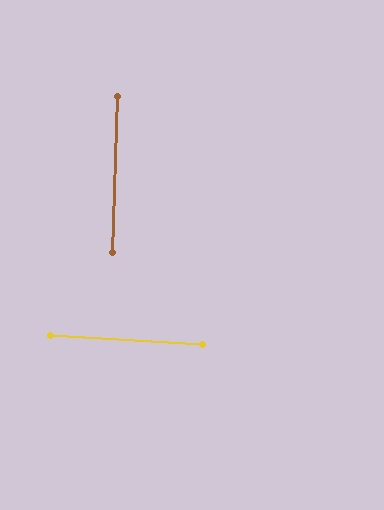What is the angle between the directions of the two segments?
Approximately 89 degrees.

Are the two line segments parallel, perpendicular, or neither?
Perpendicular — they meet at approximately 89°.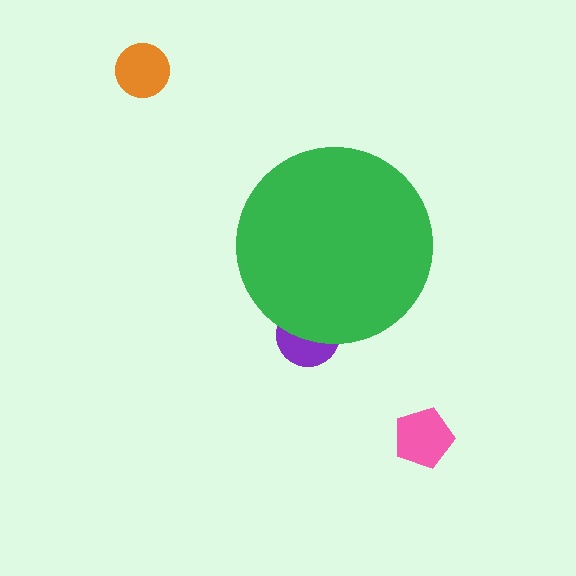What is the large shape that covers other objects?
A green circle.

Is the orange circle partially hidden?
No, the orange circle is fully visible.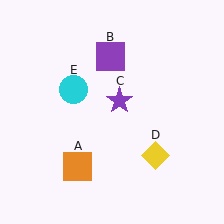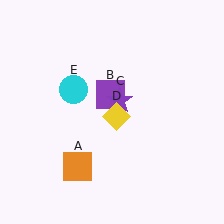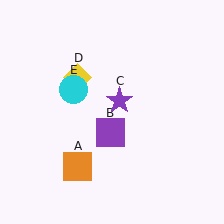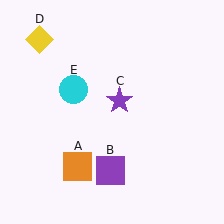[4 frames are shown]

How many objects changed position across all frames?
2 objects changed position: purple square (object B), yellow diamond (object D).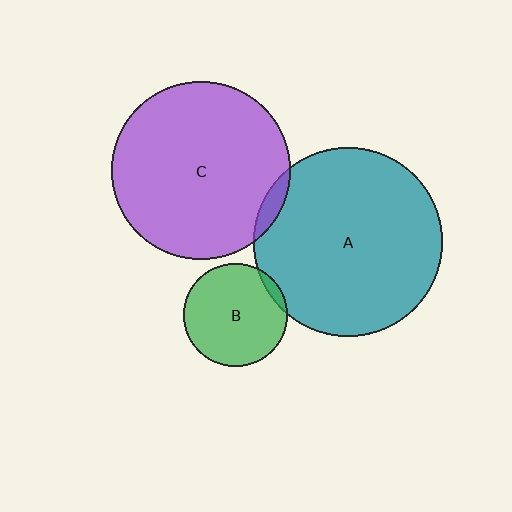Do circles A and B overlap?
Yes.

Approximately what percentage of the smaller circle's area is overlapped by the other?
Approximately 5%.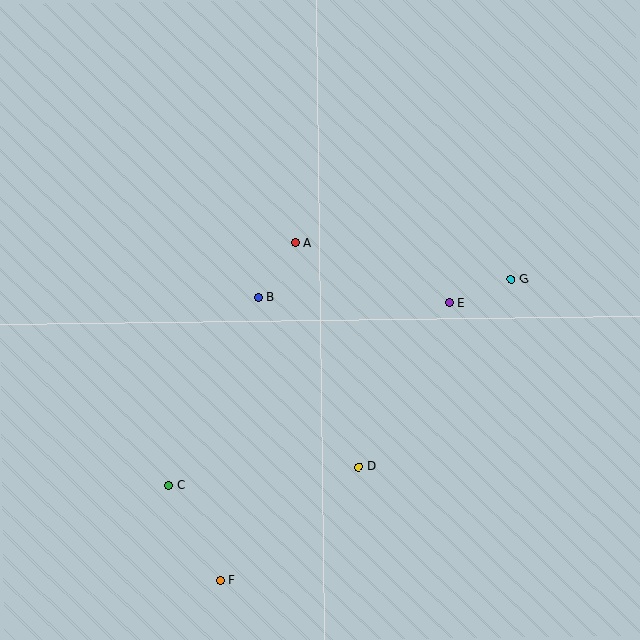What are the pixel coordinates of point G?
Point G is at (511, 279).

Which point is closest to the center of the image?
Point B at (258, 297) is closest to the center.